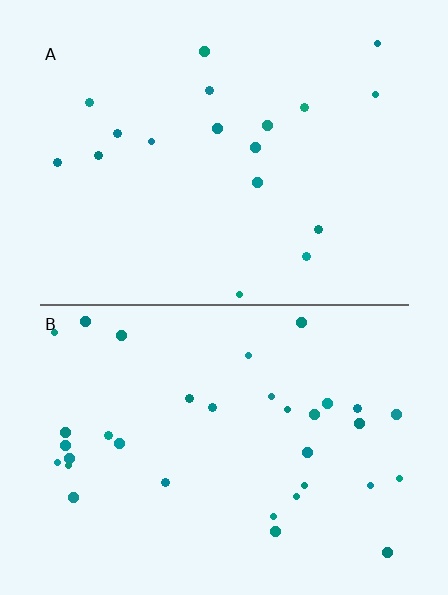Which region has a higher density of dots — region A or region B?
B (the bottom).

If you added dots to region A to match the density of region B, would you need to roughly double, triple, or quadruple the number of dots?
Approximately double.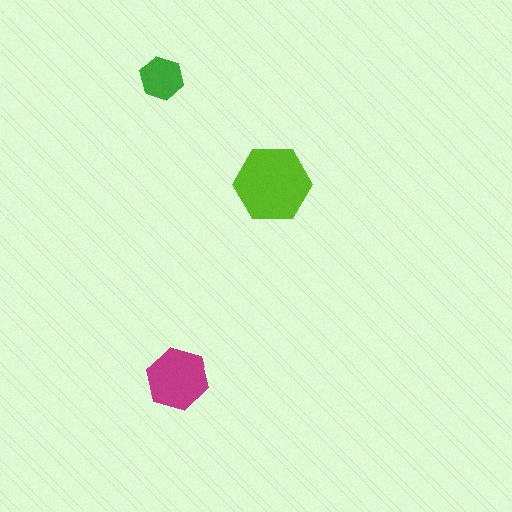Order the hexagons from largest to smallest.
the lime one, the magenta one, the green one.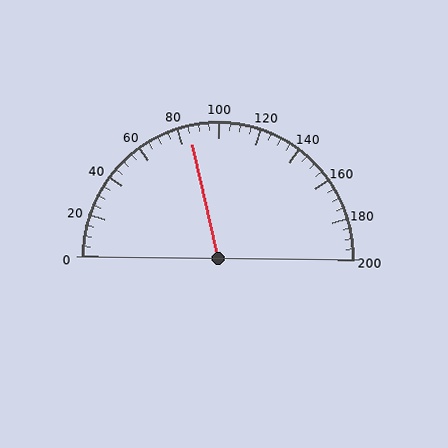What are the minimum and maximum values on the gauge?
The gauge ranges from 0 to 200.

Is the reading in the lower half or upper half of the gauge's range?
The reading is in the lower half of the range (0 to 200).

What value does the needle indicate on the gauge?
The needle indicates approximately 85.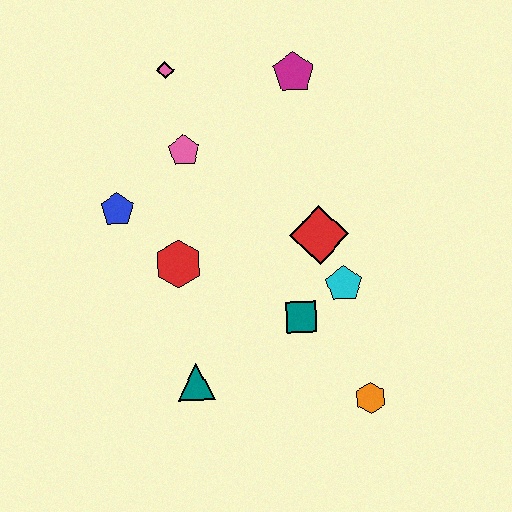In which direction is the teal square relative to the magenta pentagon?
The teal square is below the magenta pentagon.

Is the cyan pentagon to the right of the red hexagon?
Yes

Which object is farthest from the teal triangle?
The magenta pentagon is farthest from the teal triangle.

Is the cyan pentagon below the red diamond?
Yes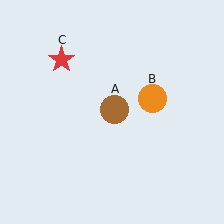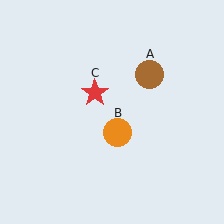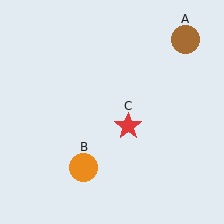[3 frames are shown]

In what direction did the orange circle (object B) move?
The orange circle (object B) moved down and to the left.